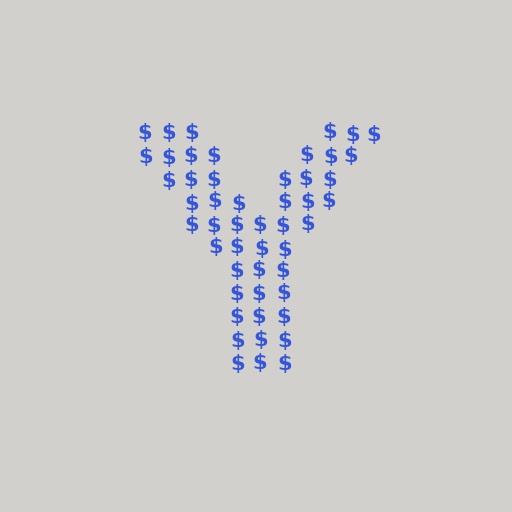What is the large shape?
The large shape is the letter Y.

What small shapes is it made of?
It is made of small dollar signs.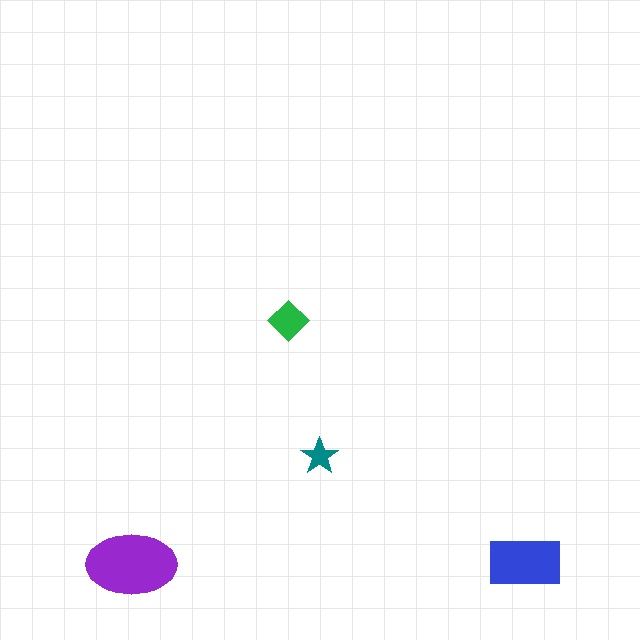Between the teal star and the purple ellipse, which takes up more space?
The purple ellipse.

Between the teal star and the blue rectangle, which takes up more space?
The blue rectangle.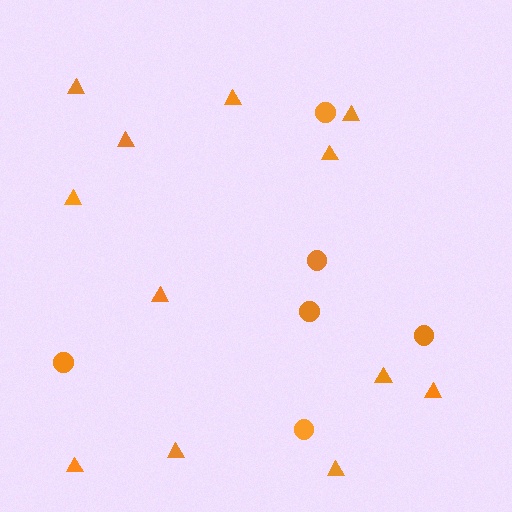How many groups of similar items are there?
There are 2 groups: one group of triangles (12) and one group of circles (6).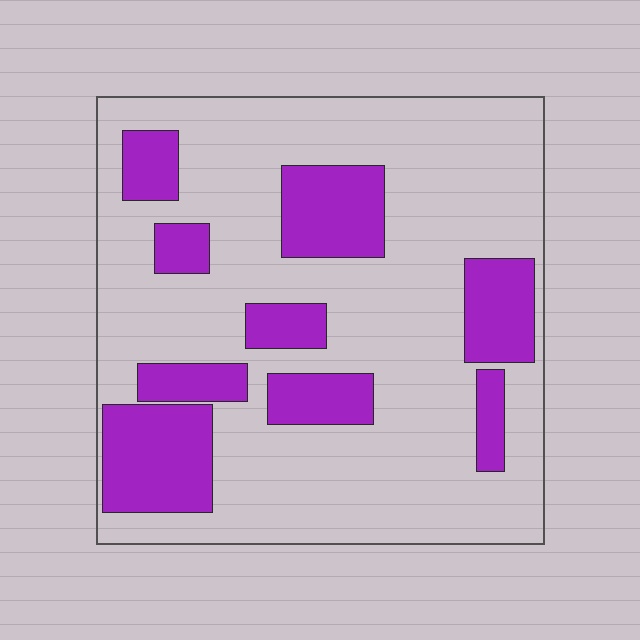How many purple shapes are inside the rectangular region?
9.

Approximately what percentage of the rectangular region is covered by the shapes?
Approximately 25%.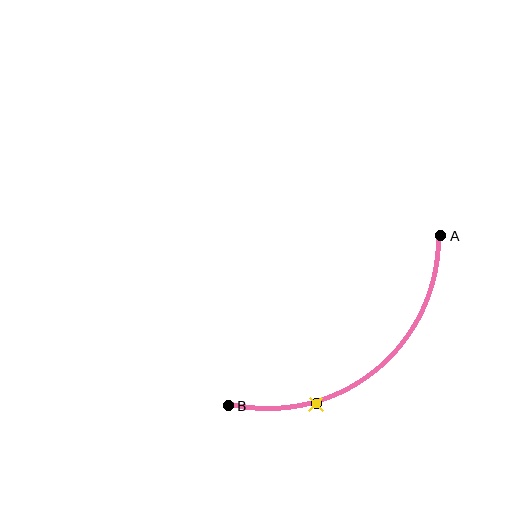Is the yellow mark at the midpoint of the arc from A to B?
No. The yellow mark lies on the arc but is closer to endpoint B. The arc midpoint would be at the point on the curve equidistant along the arc from both A and B.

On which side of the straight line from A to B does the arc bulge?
The arc bulges below and to the right of the straight line connecting A and B.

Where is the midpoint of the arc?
The arc midpoint is the point on the curve farthest from the straight line joining A and B. It sits below and to the right of that line.